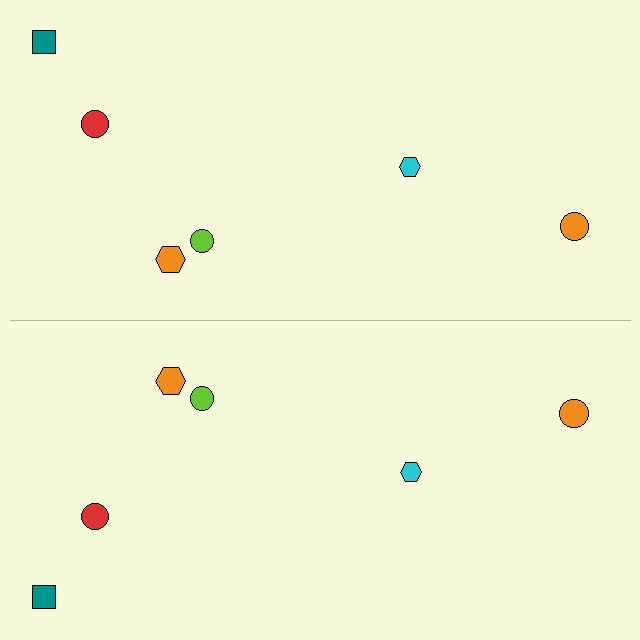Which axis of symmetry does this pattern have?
The pattern has a horizontal axis of symmetry running through the center of the image.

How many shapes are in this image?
There are 12 shapes in this image.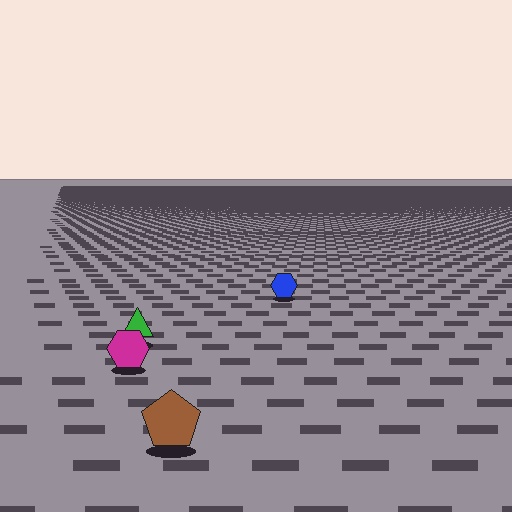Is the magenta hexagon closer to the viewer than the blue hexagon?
Yes. The magenta hexagon is closer — you can tell from the texture gradient: the ground texture is coarser near it.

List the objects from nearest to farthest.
From nearest to farthest: the brown pentagon, the magenta hexagon, the green triangle, the blue hexagon.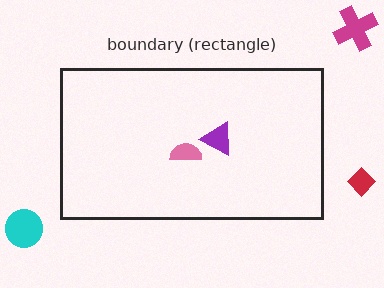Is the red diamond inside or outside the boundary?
Outside.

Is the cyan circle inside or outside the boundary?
Outside.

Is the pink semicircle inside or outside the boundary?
Inside.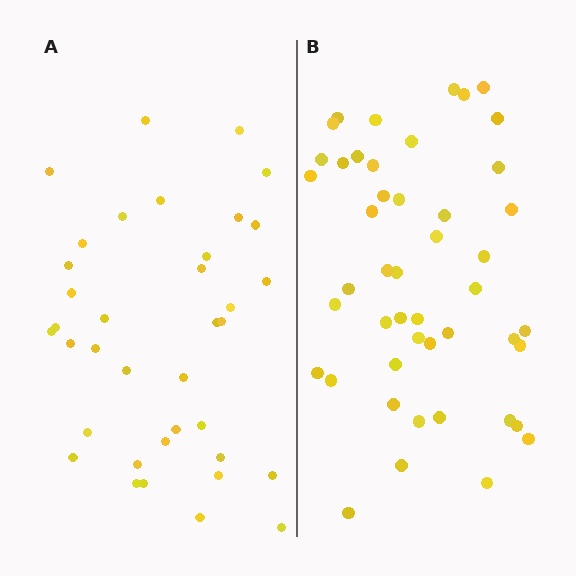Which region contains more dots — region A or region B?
Region B (the right region) has more dots.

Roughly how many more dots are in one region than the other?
Region B has roughly 10 or so more dots than region A.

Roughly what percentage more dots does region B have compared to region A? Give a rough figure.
About 25% more.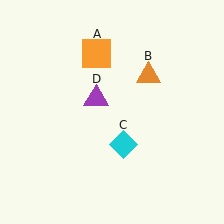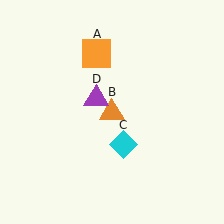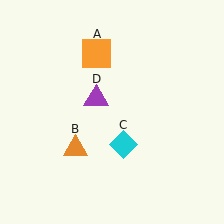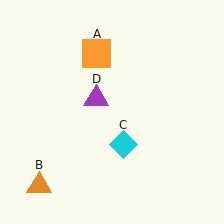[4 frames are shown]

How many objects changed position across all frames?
1 object changed position: orange triangle (object B).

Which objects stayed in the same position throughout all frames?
Orange square (object A) and cyan diamond (object C) and purple triangle (object D) remained stationary.